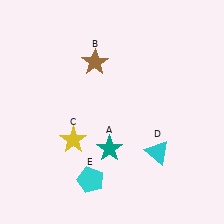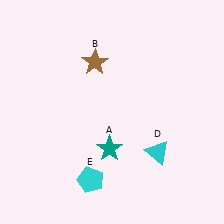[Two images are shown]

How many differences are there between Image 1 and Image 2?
There is 1 difference between the two images.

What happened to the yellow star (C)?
The yellow star (C) was removed in Image 2. It was in the bottom-left area of Image 1.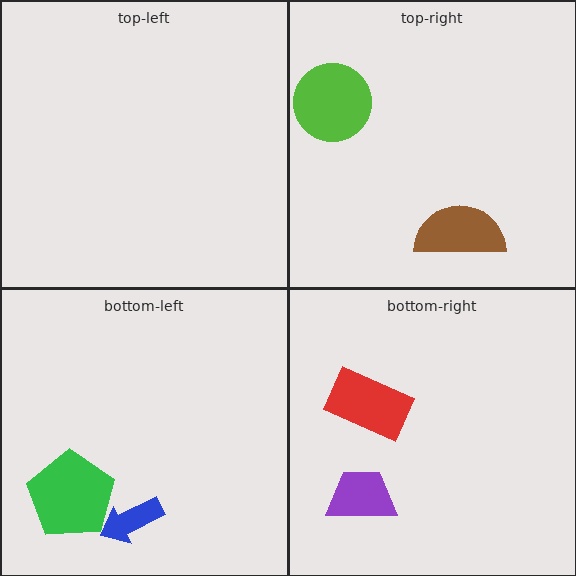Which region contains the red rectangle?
The bottom-right region.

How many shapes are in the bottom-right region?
2.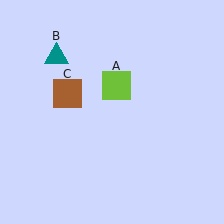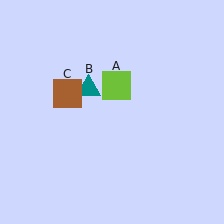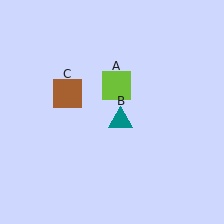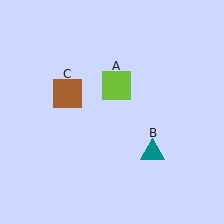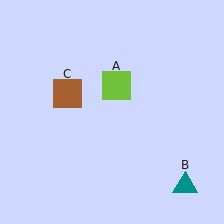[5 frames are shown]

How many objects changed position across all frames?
1 object changed position: teal triangle (object B).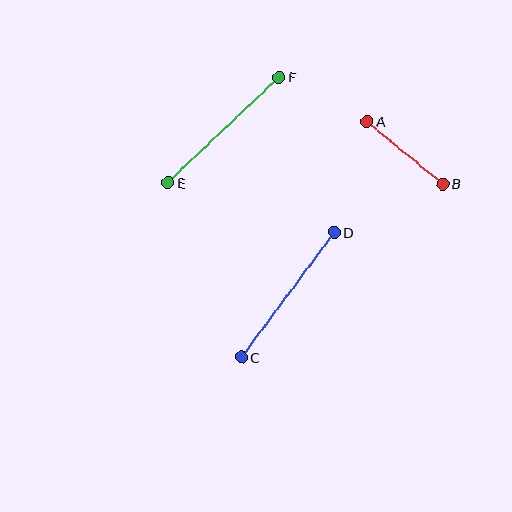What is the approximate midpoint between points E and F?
The midpoint is at approximately (223, 130) pixels.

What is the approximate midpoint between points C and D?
The midpoint is at approximately (288, 295) pixels.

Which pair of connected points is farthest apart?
Points C and D are farthest apart.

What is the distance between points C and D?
The distance is approximately 155 pixels.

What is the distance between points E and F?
The distance is approximately 153 pixels.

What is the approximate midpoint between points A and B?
The midpoint is at approximately (405, 152) pixels.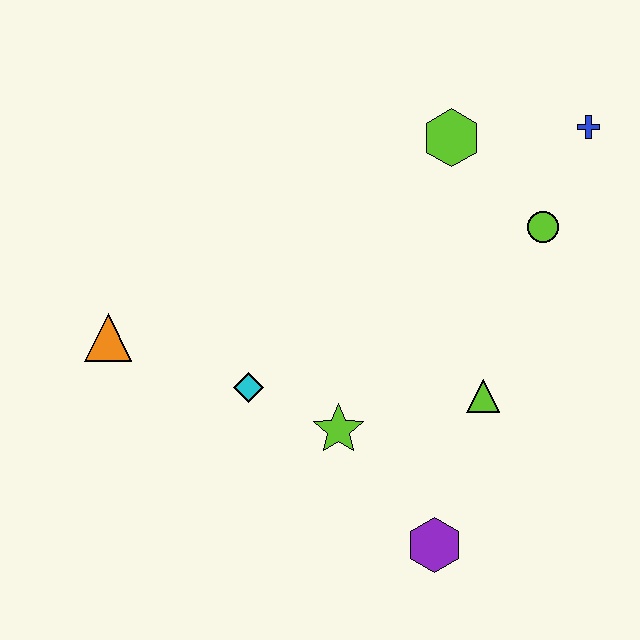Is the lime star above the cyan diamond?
No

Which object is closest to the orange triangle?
The cyan diamond is closest to the orange triangle.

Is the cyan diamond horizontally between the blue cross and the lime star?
No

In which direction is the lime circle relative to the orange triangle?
The lime circle is to the right of the orange triangle.